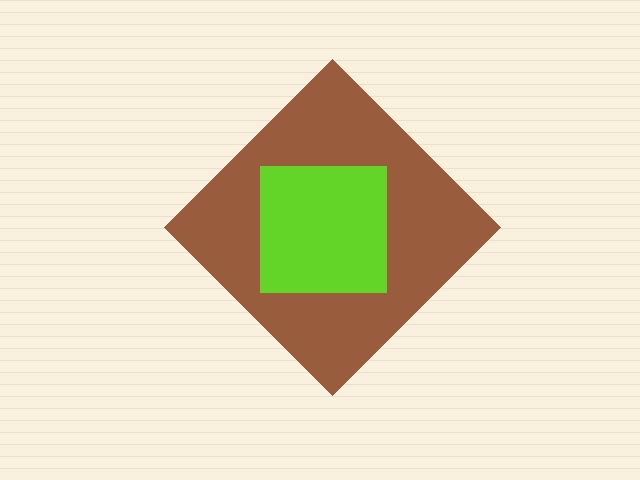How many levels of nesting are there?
2.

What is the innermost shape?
The lime square.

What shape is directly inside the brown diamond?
The lime square.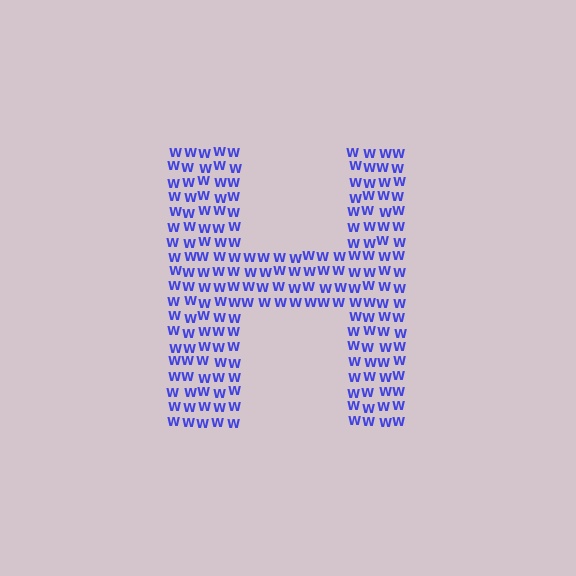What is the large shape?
The large shape is the letter H.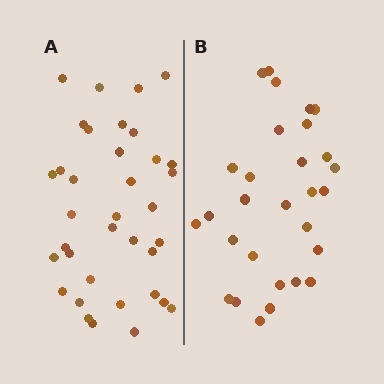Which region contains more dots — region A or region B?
Region A (the left region) has more dots.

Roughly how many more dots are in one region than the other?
Region A has roughly 8 or so more dots than region B.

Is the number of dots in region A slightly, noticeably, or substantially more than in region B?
Region A has only slightly more — the two regions are fairly close. The ratio is roughly 1.2 to 1.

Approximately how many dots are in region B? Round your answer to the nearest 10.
About 30 dots. (The exact count is 29, which rounds to 30.)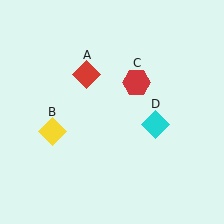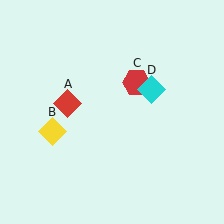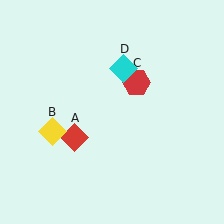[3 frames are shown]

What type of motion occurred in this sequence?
The red diamond (object A), cyan diamond (object D) rotated counterclockwise around the center of the scene.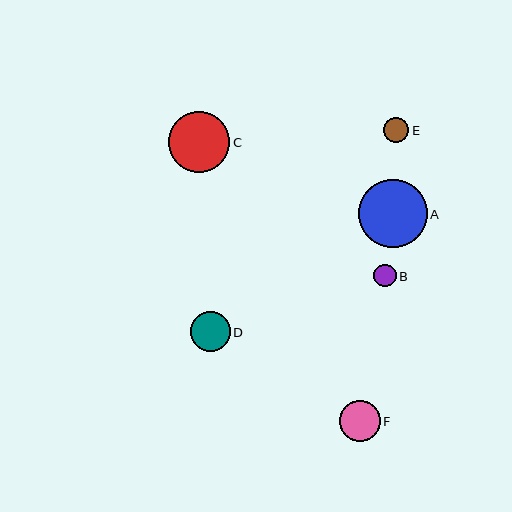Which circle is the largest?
Circle A is the largest with a size of approximately 69 pixels.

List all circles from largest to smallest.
From largest to smallest: A, C, F, D, E, B.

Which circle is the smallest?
Circle B is the smallest with a size of approximately 22 pixels.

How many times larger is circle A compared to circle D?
Circle A is approximately 1.7 times the size of circle D.